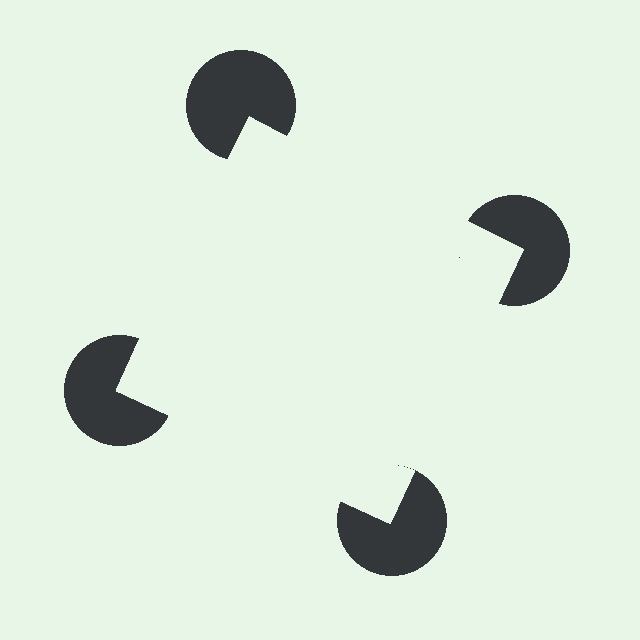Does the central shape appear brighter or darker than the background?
It typically appears slightly brighter than the background, even though no actual brightness change is drawn.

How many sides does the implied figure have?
4 sides.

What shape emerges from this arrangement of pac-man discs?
An illusory square — its edges are inferred from the aligned wedge cuts in the pac-man discs, not physically drawn.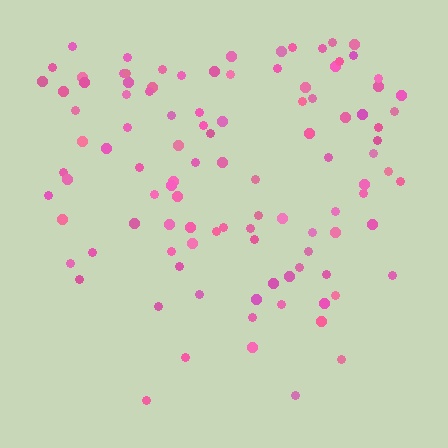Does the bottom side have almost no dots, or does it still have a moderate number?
Still a moderate number, just noticeably fewer than the top.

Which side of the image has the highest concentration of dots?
The top.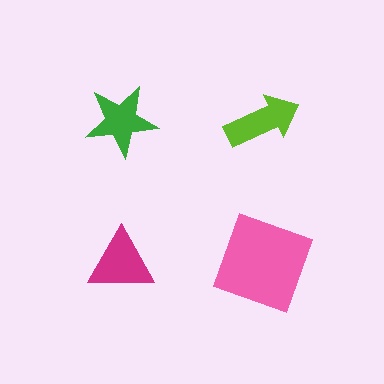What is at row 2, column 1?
A magenta triangle.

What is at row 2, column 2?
A pink square.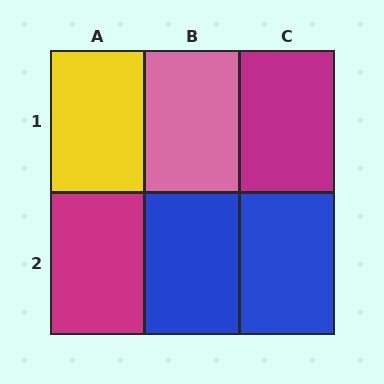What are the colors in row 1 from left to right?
Yellow, pink, magenta.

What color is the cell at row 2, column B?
Blue.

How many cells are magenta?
2 cells are magenta.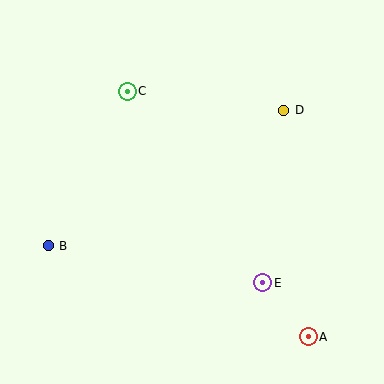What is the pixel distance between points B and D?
The distance between B and D is 271 pixels.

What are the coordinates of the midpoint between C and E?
The midpoint between C and E is at (195, 187).